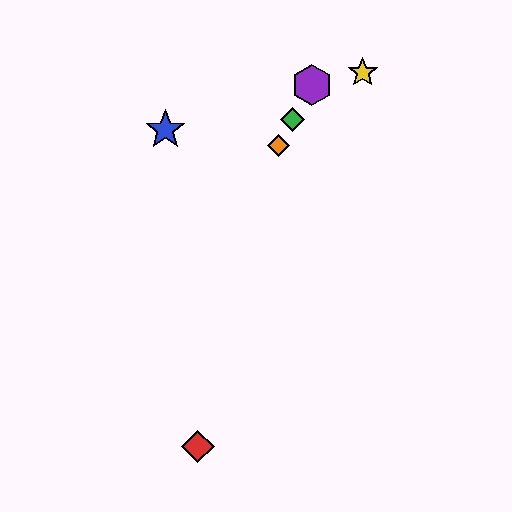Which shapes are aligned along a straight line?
The green diamond, the purple hexagon, the orange diamond are aligned along a straight line.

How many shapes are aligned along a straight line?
3 shapes (the green diamond, the purple hexagon, the orange diamond) are aligned along a straight line.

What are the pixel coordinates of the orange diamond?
The orange diamond is at (278, 146).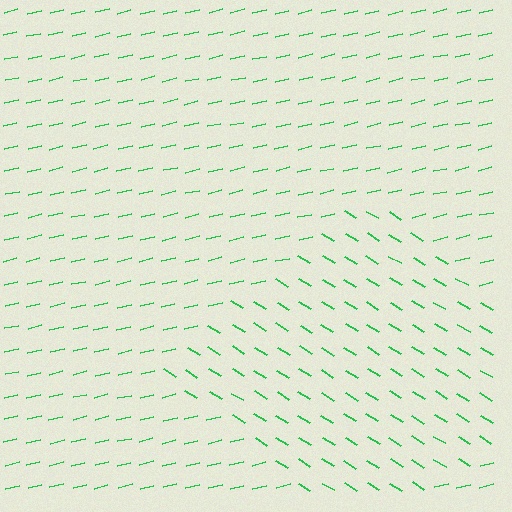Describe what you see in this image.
The image is filled with small green line segments. A diamond region in the image has lines oriented differently from the surrounding lines, creating a visible texture boundary.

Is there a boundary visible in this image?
Yes, there is a texture boundary formed by a change in line orientation.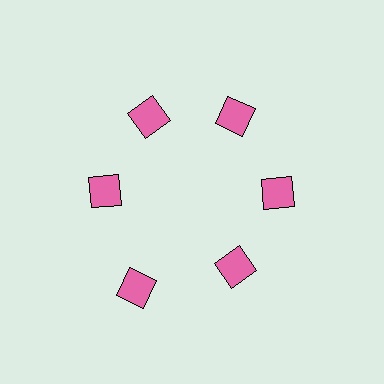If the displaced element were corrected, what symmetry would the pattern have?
It would have 6-fold rotational symmetry — the pattern would map onto itself every 60 degrees.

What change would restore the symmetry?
The symmetry would be restored by moving it inward, back onto the ring so that all 6 squares sit at equal angles and equal distance from the center.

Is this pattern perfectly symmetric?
No. The 6 pink squares are arranged in a ring, but one element near the 7 o'clock position is pushed outward from the center, breaking the 6-fold rotational symmetry.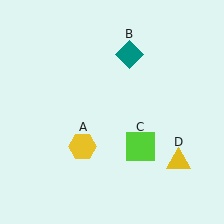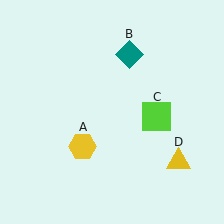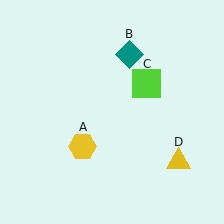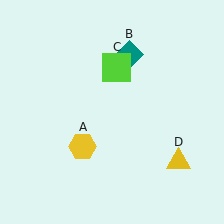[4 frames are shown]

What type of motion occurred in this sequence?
The lime square (object C) rotated counterclockwise around the center of the scene.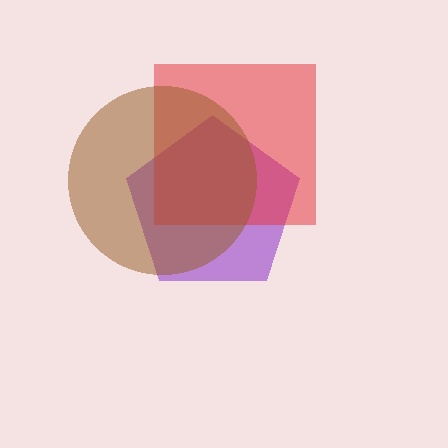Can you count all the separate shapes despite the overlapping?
Yes, there are 3 separate shapes.